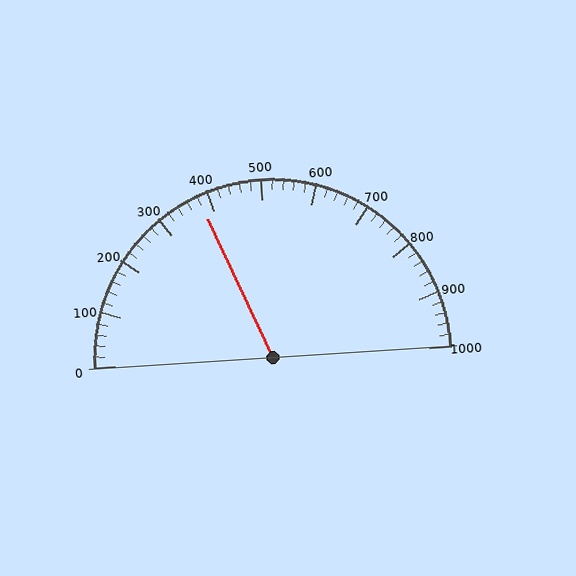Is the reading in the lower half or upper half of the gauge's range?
The reading is in the lower half of the range (0 to 1000).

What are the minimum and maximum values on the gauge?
The gauge ranges from 0 to 1000.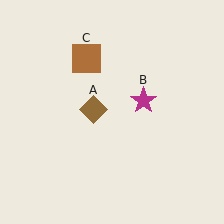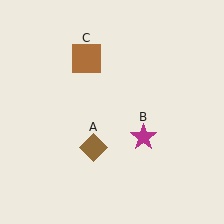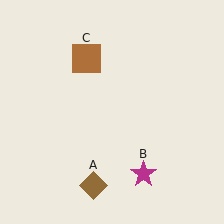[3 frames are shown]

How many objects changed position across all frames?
2 objects changed position: brown diamond (object A), magenta star (object B).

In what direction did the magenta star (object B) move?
The magenta star (object B) moved down.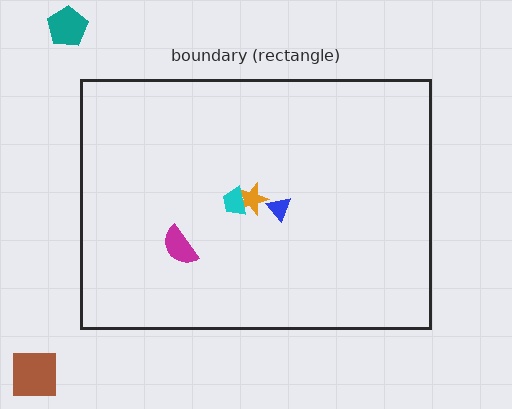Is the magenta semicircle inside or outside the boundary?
Inside.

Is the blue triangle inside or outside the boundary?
Inside.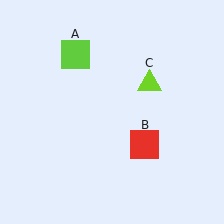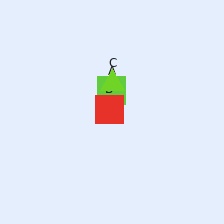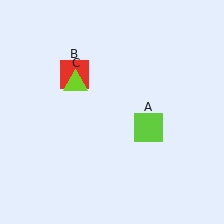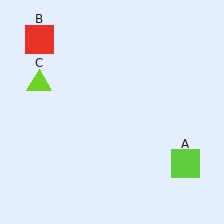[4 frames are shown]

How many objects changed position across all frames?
3 objects changed position: lime square (object A), red square (object B), lime triangle (object C).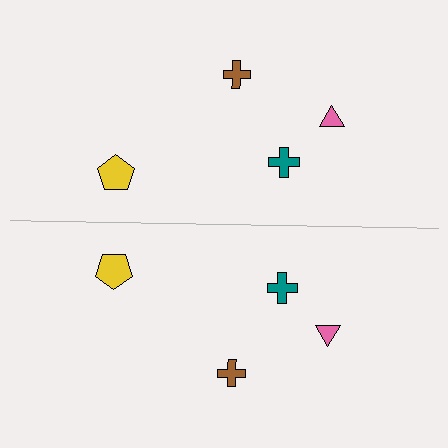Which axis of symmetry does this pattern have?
The pattern has a horizontal axis of symmetry running through the center of the image.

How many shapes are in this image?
There are 8 shapes in this image.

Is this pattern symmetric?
Yes, this pattern has bilateral (reflection) symmetry.